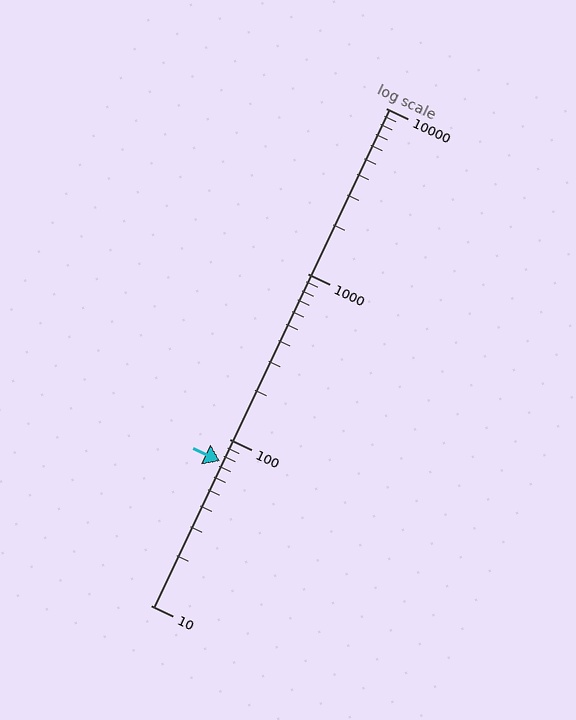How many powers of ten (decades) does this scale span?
The scale spans 3 decades, from 10 to 10000.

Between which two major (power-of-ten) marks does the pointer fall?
The pointer is between 10 and 100.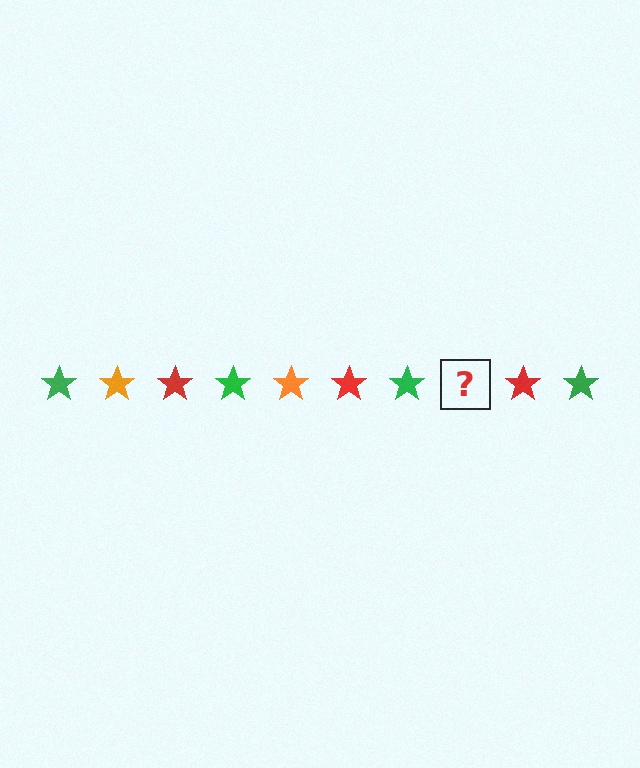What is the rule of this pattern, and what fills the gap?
The rule is that the pattern cycles through green, orange, red stars. The gap should be filled with an orange star.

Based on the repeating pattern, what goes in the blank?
The blank should be an orange star.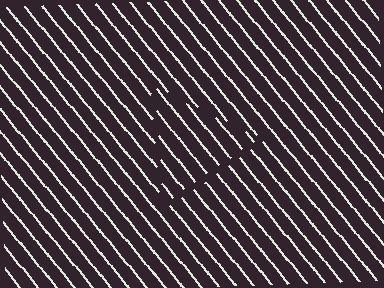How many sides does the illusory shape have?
3 sides — the line-ends trace a triangle.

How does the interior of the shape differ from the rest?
The interior of the shape contains the same grating, shifted by half a period — the contour is defined by the phase discontinuity where line-ends from the inner and outer gratings abut.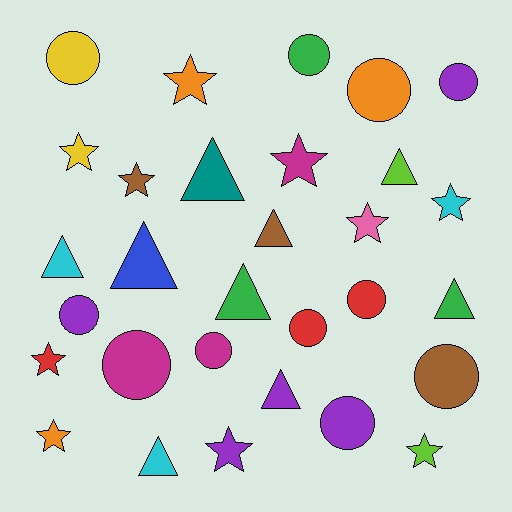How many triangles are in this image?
There are 9 triangles.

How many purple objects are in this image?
There are 5 purple objects.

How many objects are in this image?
There are 30 objects.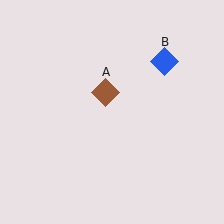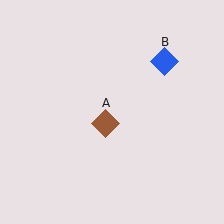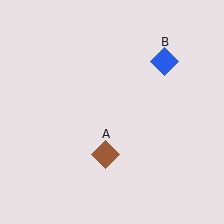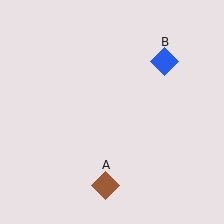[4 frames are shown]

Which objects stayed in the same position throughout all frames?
Blue diamond (object B) remained stationary.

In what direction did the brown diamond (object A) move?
The brown diamond (object A) moved down.